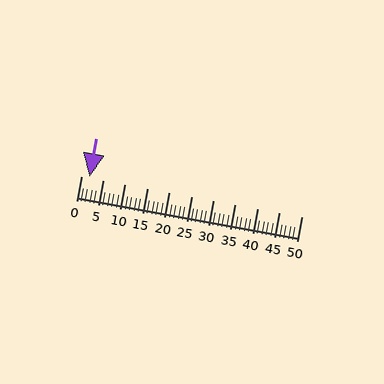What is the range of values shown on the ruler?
The ruler shows values from 0 to 50.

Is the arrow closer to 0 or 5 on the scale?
The arrow is closer to 0.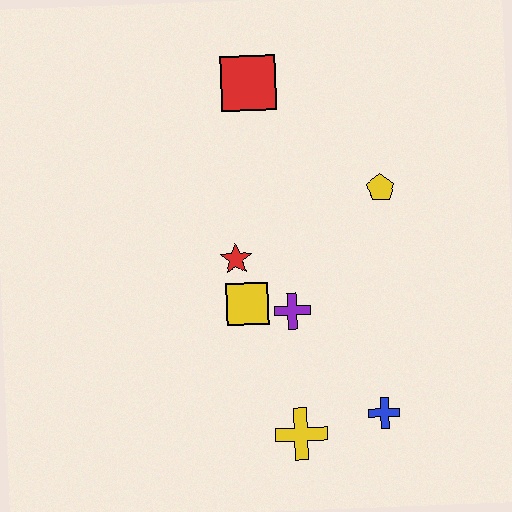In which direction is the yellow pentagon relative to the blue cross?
The yellow pentagon is above the blue cross.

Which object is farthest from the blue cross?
The red square is farthest from the blue cross.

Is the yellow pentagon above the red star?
Yes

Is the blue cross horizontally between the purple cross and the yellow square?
No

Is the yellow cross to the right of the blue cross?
No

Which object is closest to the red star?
The yellow square is closest to the red star.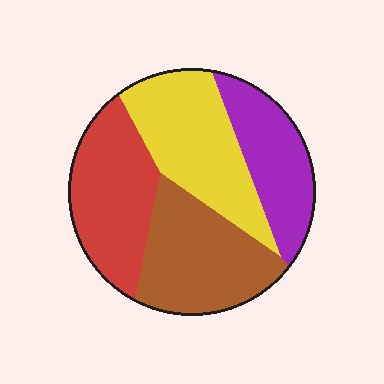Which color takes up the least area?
Purple, at roughly 20%.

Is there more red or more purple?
Red.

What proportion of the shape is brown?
Brown covers around 25% of the shape.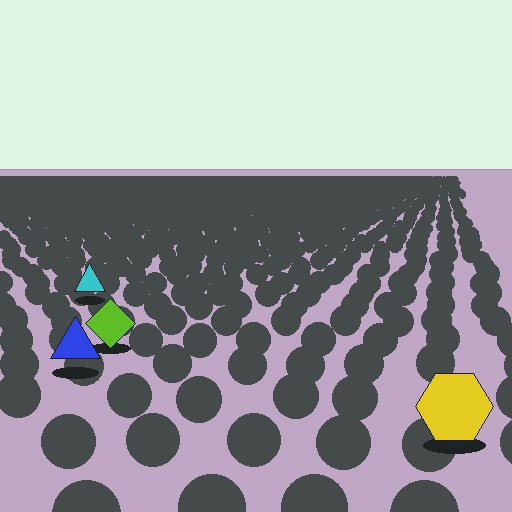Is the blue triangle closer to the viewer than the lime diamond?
Yes. The blue triangle is closer — you can tell from the texture gradient: the ground texture is coarser near it.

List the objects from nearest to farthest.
From nearest to farthest: the yellow hexagon, the blue triangle, the lime diamond, the cyan triangle.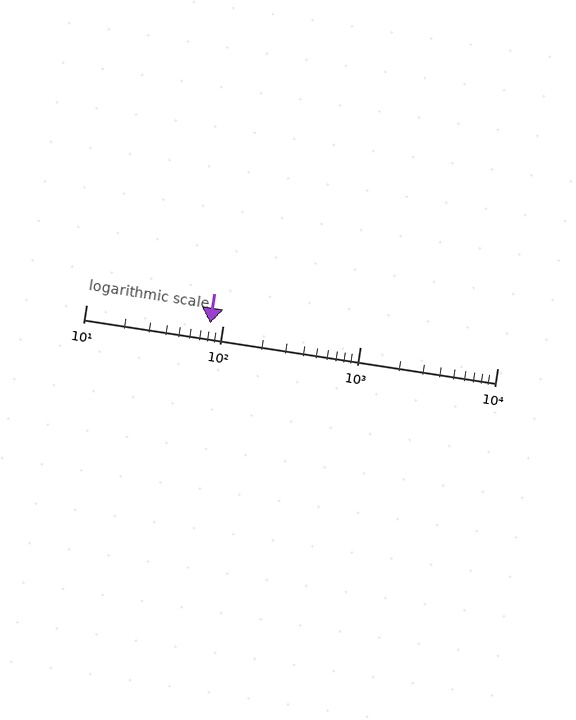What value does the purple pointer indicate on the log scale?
The pointer indicates approximately 81.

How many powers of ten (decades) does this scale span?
The scale spans 3 decades, from 10 to 10000.